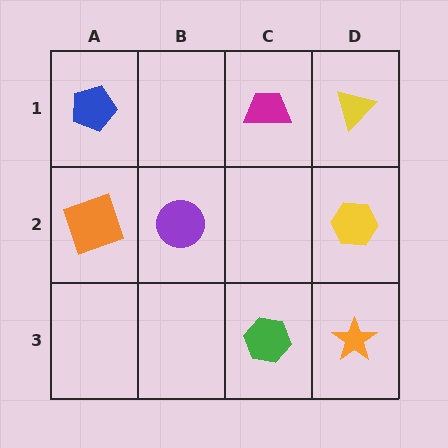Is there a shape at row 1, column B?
No, that cell is empty.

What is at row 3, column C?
A green hexagon.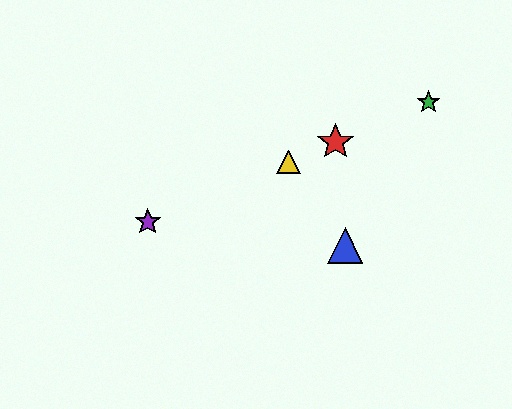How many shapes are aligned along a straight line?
4 shapes (the red star, the green star, the yellow triangle, the purple star) are aligned along a straight line.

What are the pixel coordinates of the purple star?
The purple star is at (148, 222).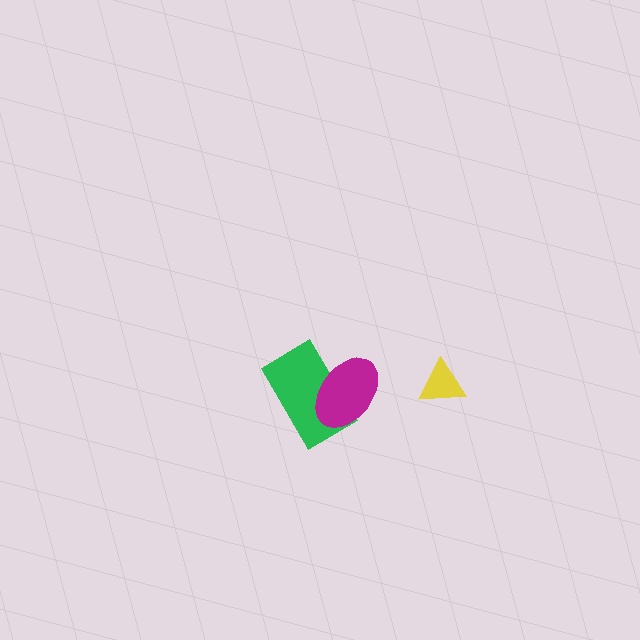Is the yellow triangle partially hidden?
No, no other shape covers it.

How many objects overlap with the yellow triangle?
0 objects overlap with the yellow triangle.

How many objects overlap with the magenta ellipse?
1 object overlaps with the magenta ellipse.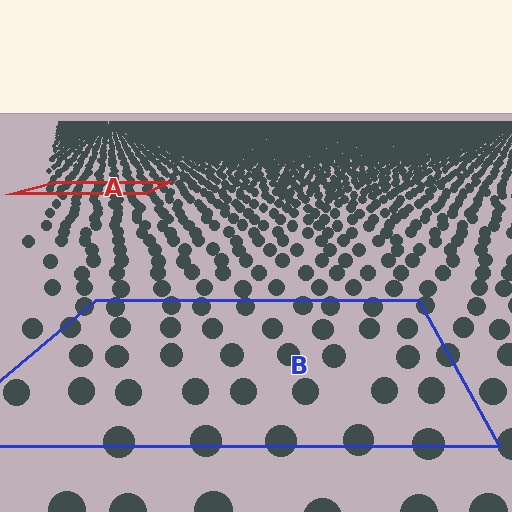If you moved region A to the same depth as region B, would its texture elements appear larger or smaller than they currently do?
They would appear larger. At a closer depth, the same texture elements are projected at a bigger on-screen size.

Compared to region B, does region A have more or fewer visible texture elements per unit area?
Region A has more texture elements per unit area — they are packed more densely because it is farther away.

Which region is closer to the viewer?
Region B is closer. The texture elements there are larger and more spread out.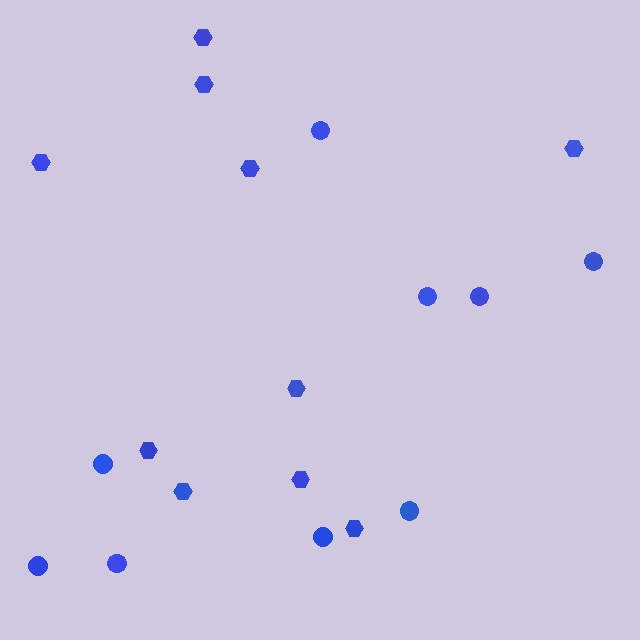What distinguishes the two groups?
There are 2 groups: one group of circles (9) and one group of hexagons (10).